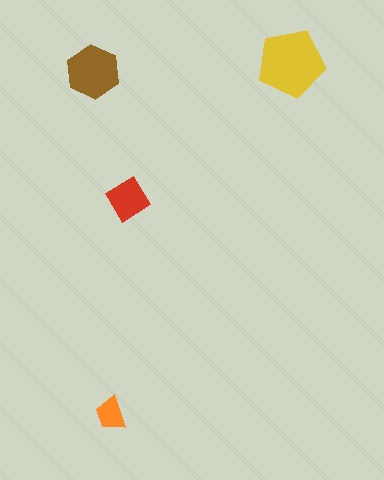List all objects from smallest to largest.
The orange trapezoid, the red diamond, the brown hexagon, the yellow pentagon.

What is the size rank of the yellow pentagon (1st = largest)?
1st.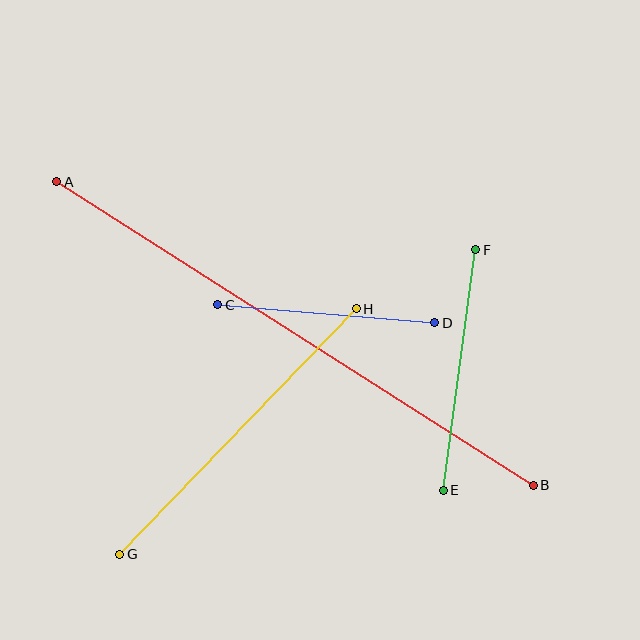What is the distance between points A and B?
The distance is approximately 565 pixels.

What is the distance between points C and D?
The distance is approximately 218 pixels.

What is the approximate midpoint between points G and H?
The midpoint is at approximately (238, 432) pixels.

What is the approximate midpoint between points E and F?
The midpoint is at approximately (460, 370) pixels.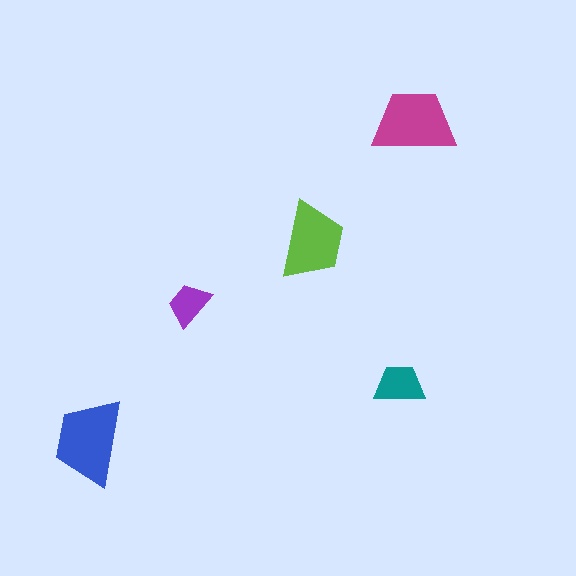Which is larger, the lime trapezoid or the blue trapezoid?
The blue one.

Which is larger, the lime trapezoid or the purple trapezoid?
The lime one.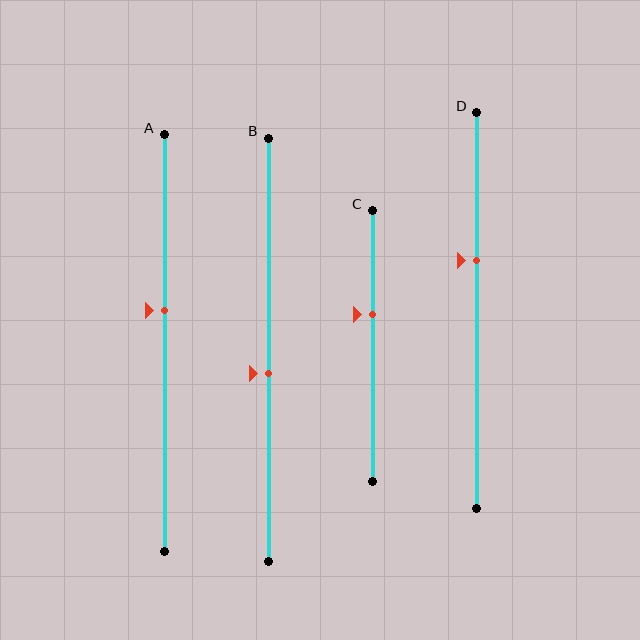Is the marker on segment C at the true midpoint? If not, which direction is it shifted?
No, the marker on segment C is shifted upward by about 12% of the segment length.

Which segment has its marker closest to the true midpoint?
Segment B has its marker closest to the true midpoint.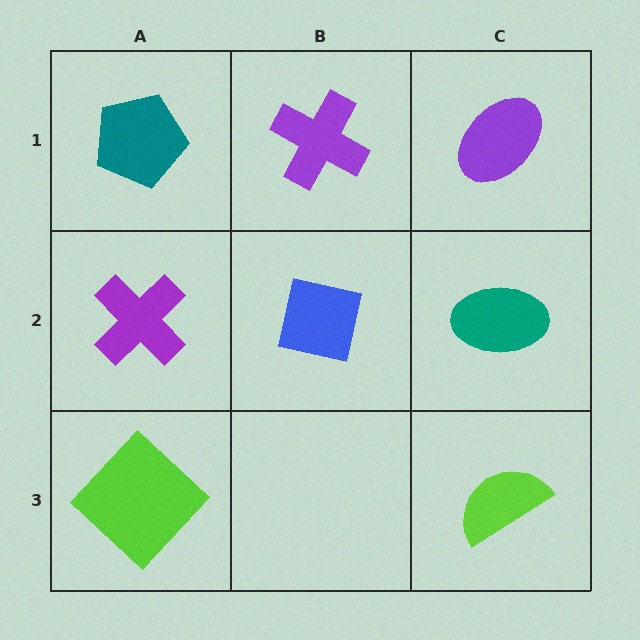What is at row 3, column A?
A lime diamond.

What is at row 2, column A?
A purple cross.